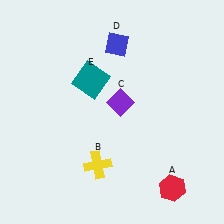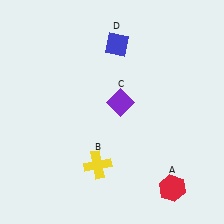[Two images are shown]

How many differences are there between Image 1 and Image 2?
There is 1 difference between the two images.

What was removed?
The teal square (E) was removed in Image 2.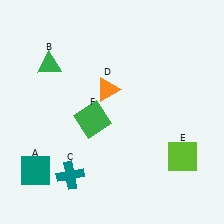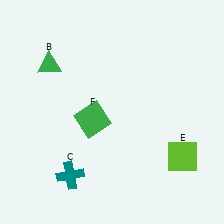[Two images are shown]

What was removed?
The orange triangle (D), the teal square (A) were removed in Image 2.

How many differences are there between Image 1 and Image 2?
There are 2 differences between the two images.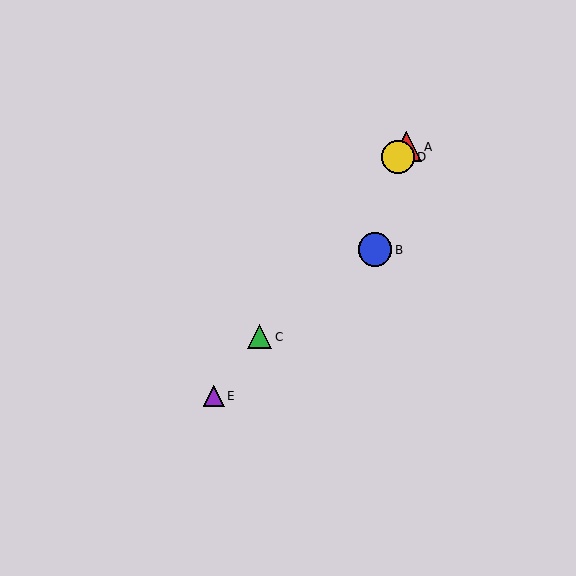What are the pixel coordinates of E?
Object E is at (214, 396).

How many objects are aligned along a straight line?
4 objects (A, C, D, E) are aligned along a straight line.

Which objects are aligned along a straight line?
Objects A, C, D, E are aligned along a straight line.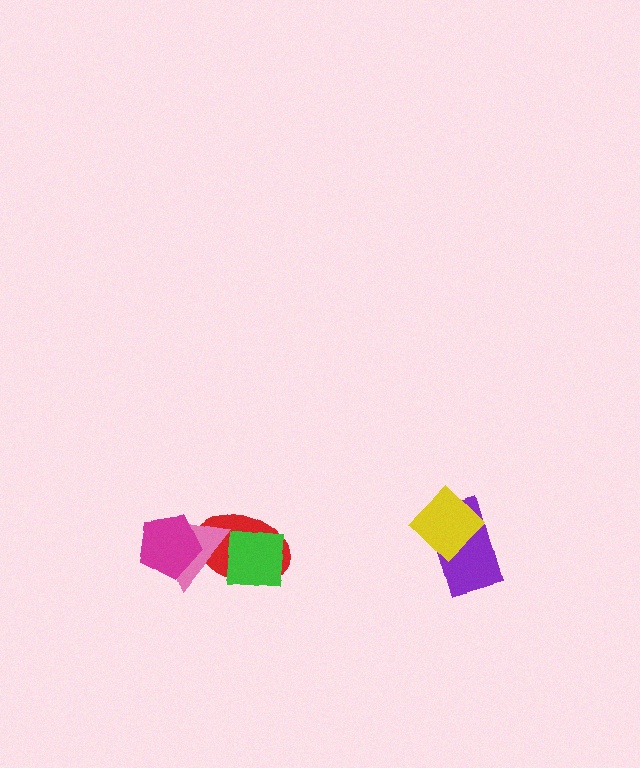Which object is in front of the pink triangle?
The magenta pentagon is in front of the pink triangle.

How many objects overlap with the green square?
1 object overlaps with the green square.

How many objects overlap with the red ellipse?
3 objects overlap with the red ellipse.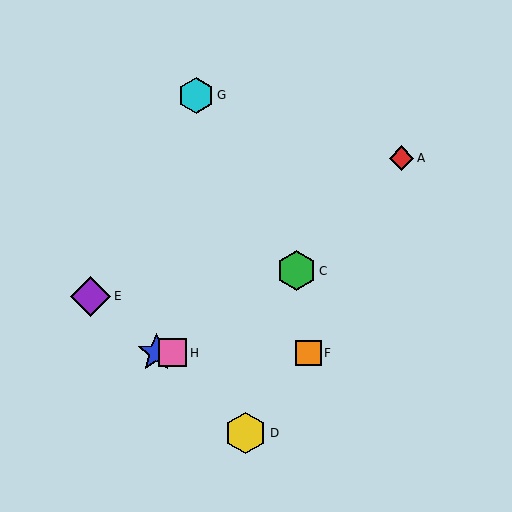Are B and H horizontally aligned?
Yes, both are at y≈353.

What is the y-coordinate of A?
Object A is at y≈158.